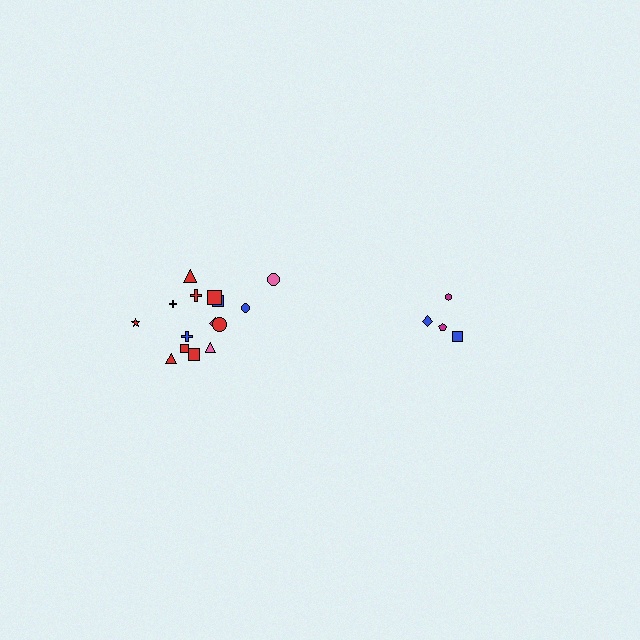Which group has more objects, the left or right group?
The left group.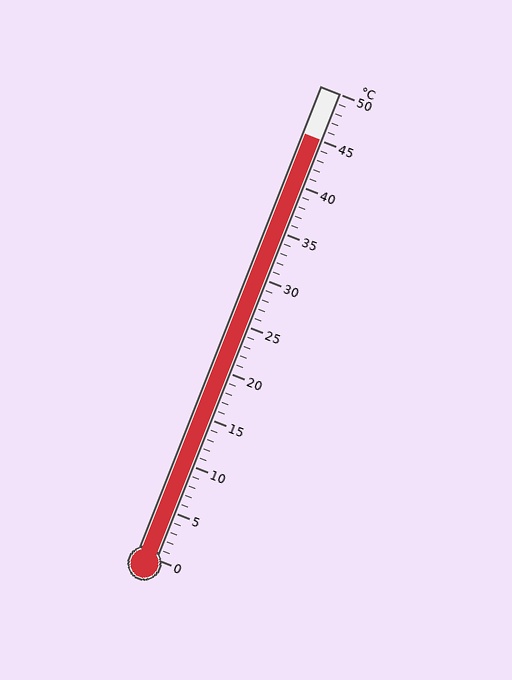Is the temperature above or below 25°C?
The temperature is above 25°C.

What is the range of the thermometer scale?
The thermometer scale ranges from 0°C to 50°C.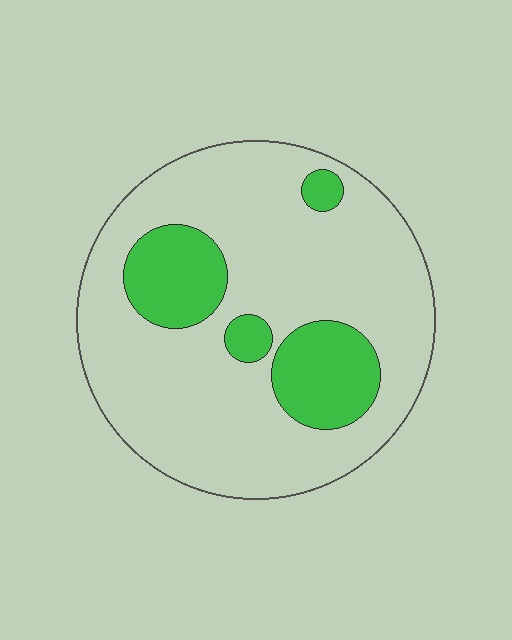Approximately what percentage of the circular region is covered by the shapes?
Approximately 20%.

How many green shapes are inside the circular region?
4.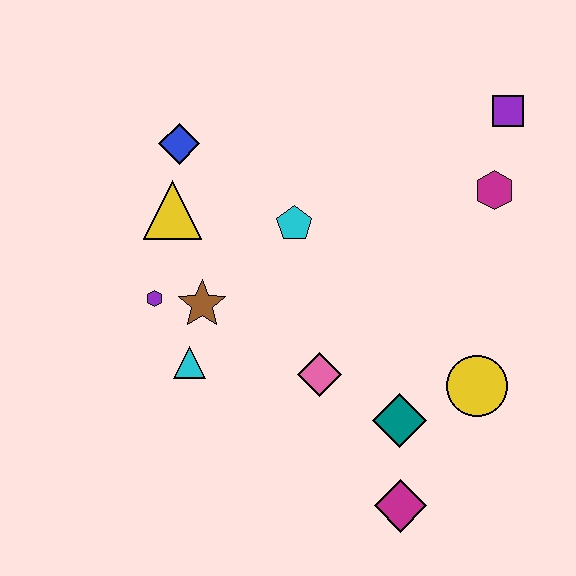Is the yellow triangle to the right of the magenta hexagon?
No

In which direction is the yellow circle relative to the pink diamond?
The yellow circle is to the right of the pink diamond.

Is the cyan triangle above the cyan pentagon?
No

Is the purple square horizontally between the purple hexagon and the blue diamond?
No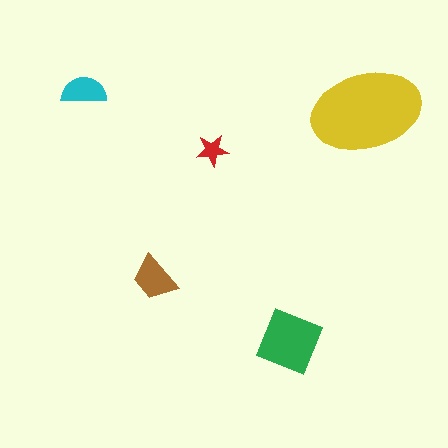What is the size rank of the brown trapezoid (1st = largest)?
3rd.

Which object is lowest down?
The green diamond is bottommost.